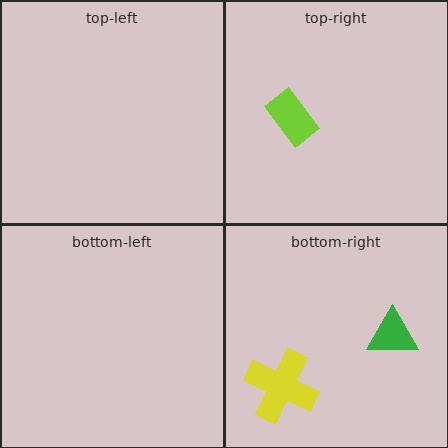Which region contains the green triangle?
The bottom-right region.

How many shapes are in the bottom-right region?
2.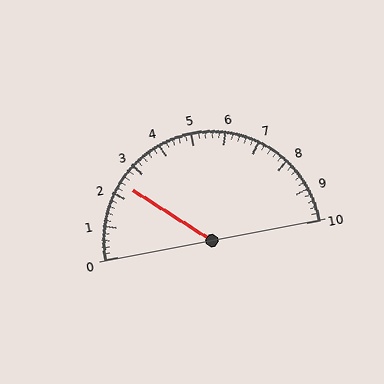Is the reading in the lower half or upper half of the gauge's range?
The reading is in the lower half of the range (0 to 10).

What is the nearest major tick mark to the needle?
The nearest major tick mark is 2.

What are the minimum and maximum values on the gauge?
The gauge ranges from 0 to 10.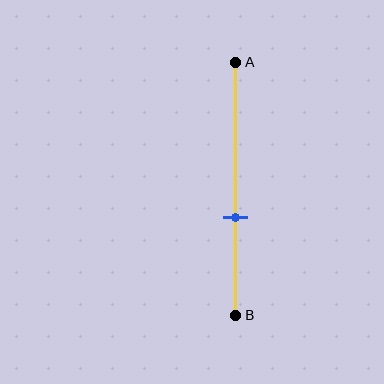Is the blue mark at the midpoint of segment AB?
No, the mark is at about 60% from A, not at the 50% midpoint.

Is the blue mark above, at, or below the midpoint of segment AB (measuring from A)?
The blue mark is below the midpoint of segment AB.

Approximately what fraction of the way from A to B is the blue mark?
The blue mark is approximately 60% of the way from A to B.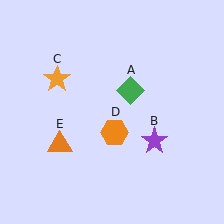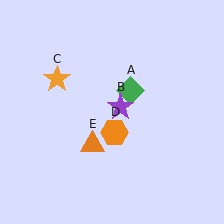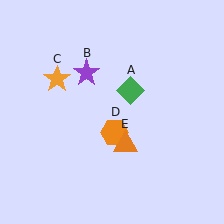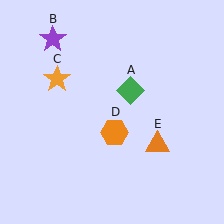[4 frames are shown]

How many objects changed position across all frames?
2 objects changed position: purple star (object B), orange triangle (object E).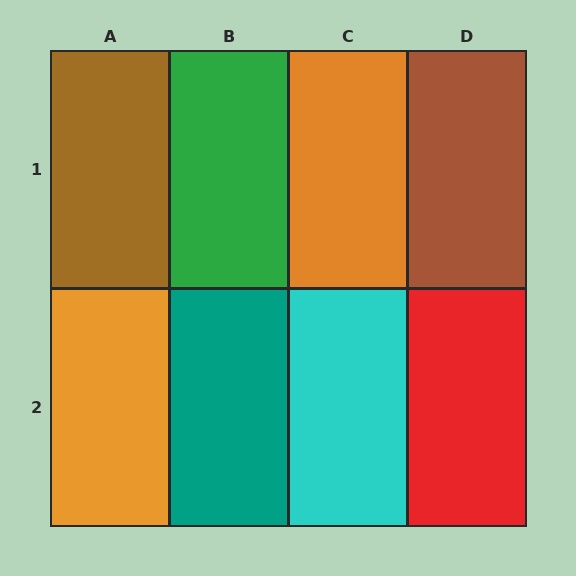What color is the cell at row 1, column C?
Orange.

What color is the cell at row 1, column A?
Brown.